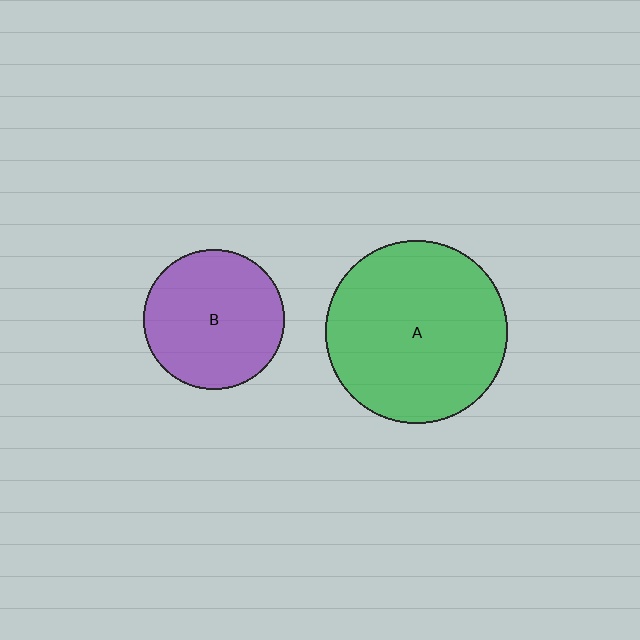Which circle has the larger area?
Circle A (green).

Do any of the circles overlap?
No, none of the circles overlap.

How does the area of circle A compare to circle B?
Approximately 1.7 times.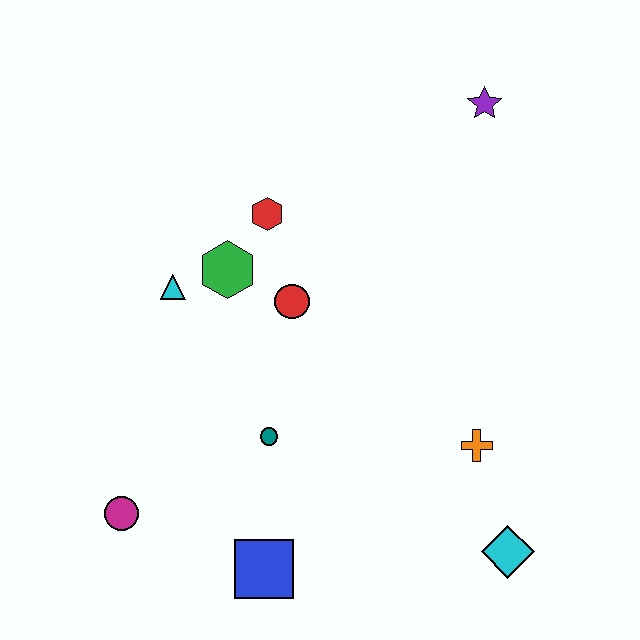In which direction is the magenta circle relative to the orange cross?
The magenta circle is to the left of the orange cross.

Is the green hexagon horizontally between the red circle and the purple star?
No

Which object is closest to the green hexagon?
The cyan triangle is closest to the green hexagon.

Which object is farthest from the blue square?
The purple star is farthest from the blue square.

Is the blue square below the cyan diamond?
Yes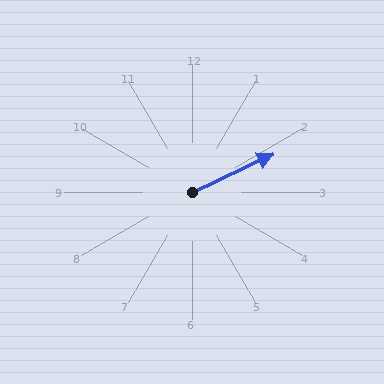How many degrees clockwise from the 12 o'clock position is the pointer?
Approximately 65 degrees.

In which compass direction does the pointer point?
Northeast.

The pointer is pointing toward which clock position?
Roughly 2 o'clock.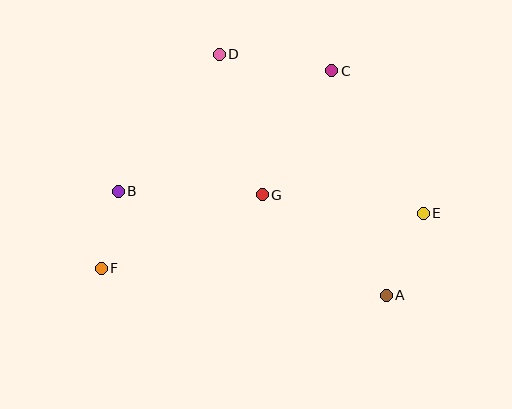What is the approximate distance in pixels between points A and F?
The distance between A and F is approximately 286 pixels.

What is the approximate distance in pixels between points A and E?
The distance between A and E is approximately 90 pixels.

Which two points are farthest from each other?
Points E and F are farthest from each other.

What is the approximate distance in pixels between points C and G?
The distance between C and G is approximately 142 pixels.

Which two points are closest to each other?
Points B and F are closest to each other.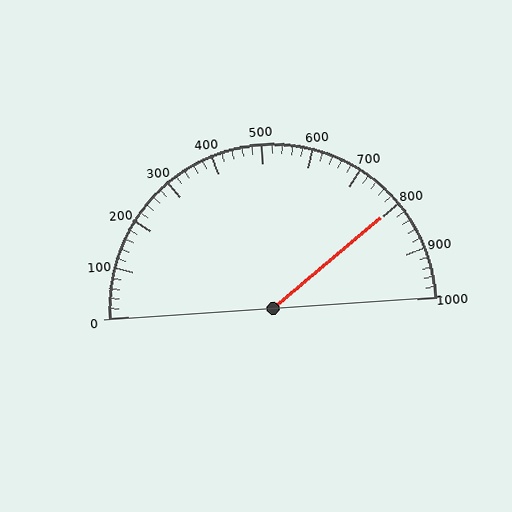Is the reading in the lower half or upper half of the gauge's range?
The reading is in the upper half of the range (0 to 1000).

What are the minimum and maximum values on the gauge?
The gauge ranges from 0 to 1000.